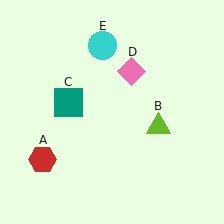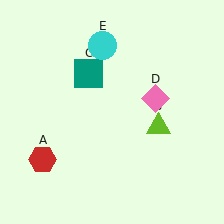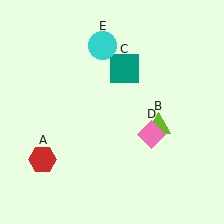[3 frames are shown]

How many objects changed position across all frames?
2 objects changed position: teal square (object C), pink diamond (object D).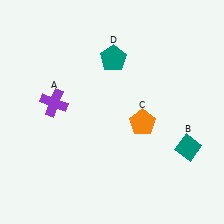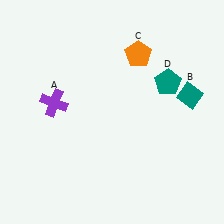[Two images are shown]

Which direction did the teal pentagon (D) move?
The teal pentagon (D) moved right.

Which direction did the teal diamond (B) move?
The teal diamond (B) moved up.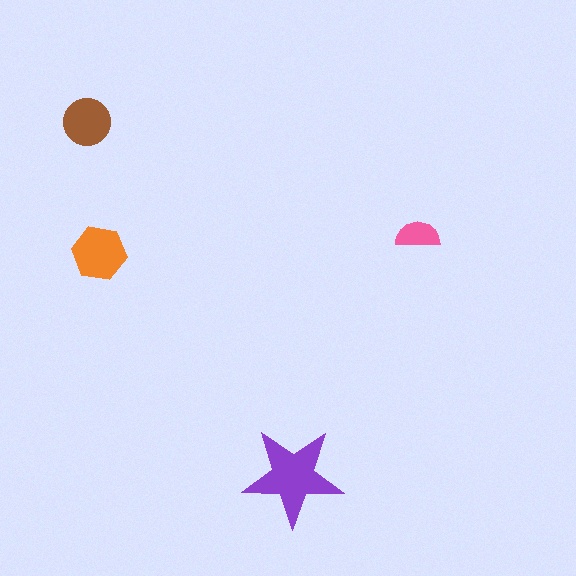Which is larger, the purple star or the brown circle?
The purple star.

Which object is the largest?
The purple star.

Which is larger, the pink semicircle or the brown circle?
The brown circle.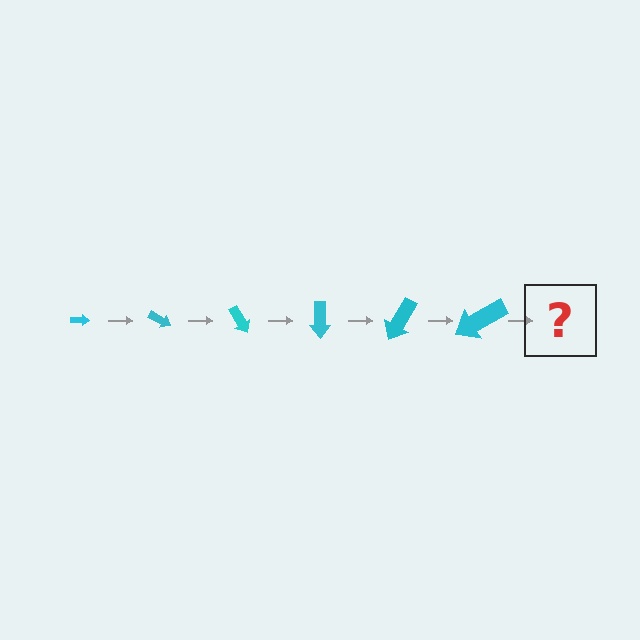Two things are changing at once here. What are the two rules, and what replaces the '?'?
The two rules are that the arrow grows larger each step and it rotates 30 degrees each step. The '?' should be an arrow, larger than the previous one and rotated 180 degrees from the start.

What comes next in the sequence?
The next element should be an arrow, larger than the previous one and rotated 180 degrees from the start.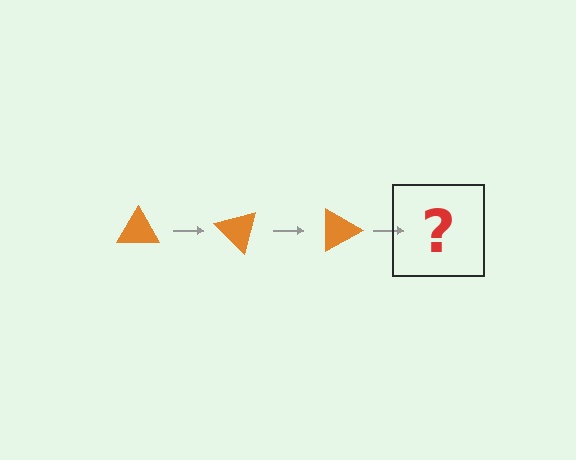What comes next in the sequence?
The next element should be an orange triangle rotated 135 degrees.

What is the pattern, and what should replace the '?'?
The pattern is that the triangle rotates 45 degrees each step. The '?' should be an orange triangle rotated 135 degrees.